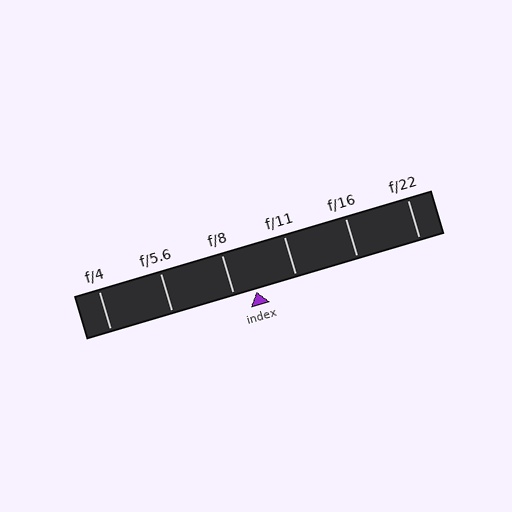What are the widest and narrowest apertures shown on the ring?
The widest aperture shown is f/4 and the narrowest is f/22.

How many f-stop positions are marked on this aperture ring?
There are 6 f-stop positions marked.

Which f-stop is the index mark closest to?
The index mark is closest to f/8.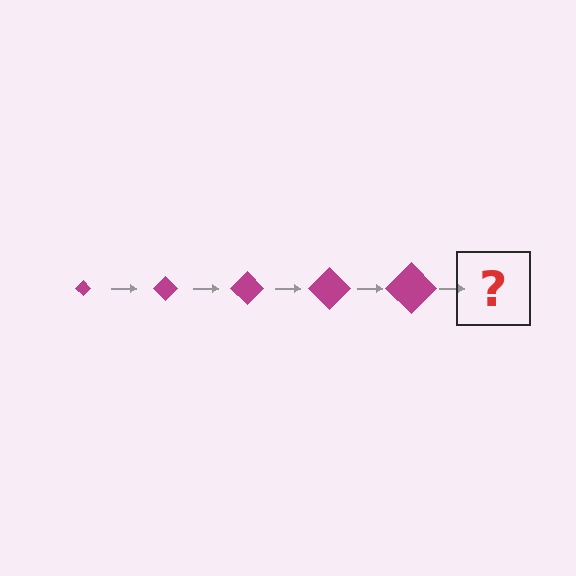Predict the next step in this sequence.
The next step is a magenta diamond, larger than the previous one.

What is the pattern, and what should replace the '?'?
The pattern is that the diamond gets progressively larger each step. The '?' should be a magenta diamond, larger than the previous one.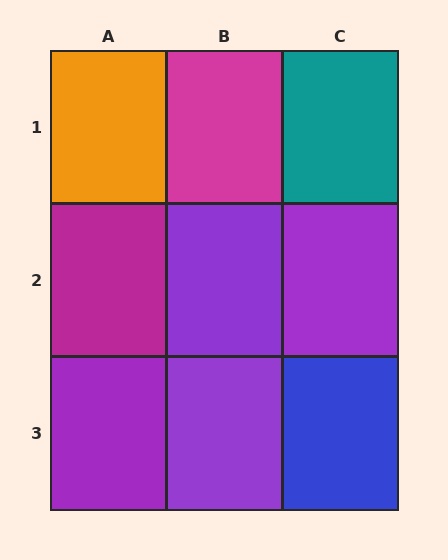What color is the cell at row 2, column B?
Purple.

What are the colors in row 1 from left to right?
Orange, magenta, teal.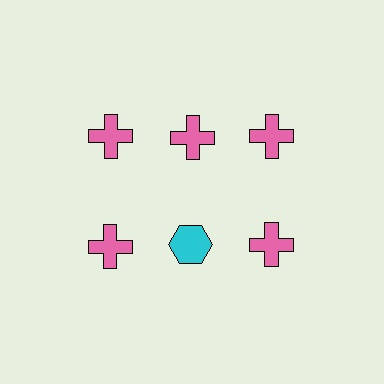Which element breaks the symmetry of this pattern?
The cyan hexagon in the second row, second from left column breaks the symmetry. All other shapes are pink crosses.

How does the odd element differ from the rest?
It differs in both color (cyan instead of pink) and shape (hexagon instead of cross).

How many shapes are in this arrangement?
There are 6 shapes arranged in a grid pattern.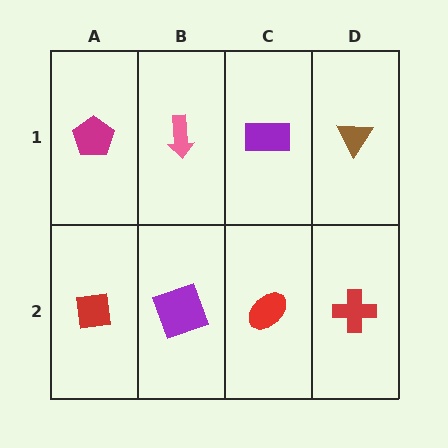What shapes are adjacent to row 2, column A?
A magenta pentagon (row 1, column A), a purple square (row 2, column B).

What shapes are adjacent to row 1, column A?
A red square (row 2, column A), a pink arrow (row 1, column B).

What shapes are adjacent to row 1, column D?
A red cross (row 2, column D), a purple rectangle (row 1, column C).